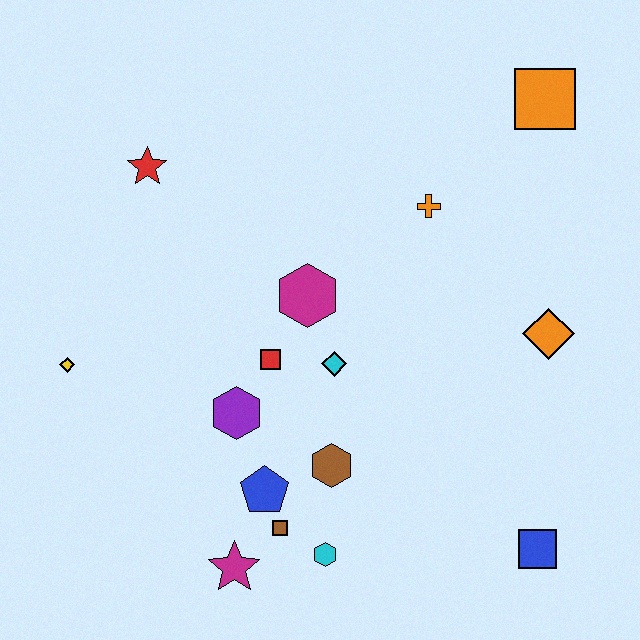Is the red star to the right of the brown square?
No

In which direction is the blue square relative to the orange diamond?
The blue square is below the orange diamond.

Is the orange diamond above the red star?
No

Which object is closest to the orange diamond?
The orange cross is closest to the orange diamond.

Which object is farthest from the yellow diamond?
The orange square is farthest from the yellow diamond.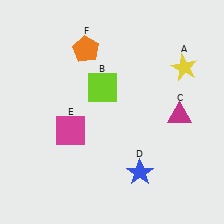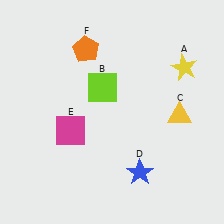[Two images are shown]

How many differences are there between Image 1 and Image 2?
There is 1 difference between the two images.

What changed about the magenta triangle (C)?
In Image 1, C is magenta. In Image 2, it changed to yellow.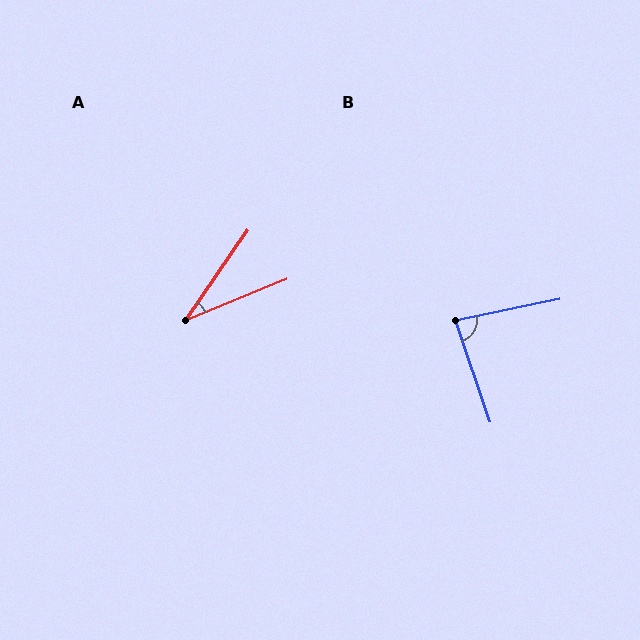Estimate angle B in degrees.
Approximately 83 degrees.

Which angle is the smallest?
A, at approximately 33 degrees.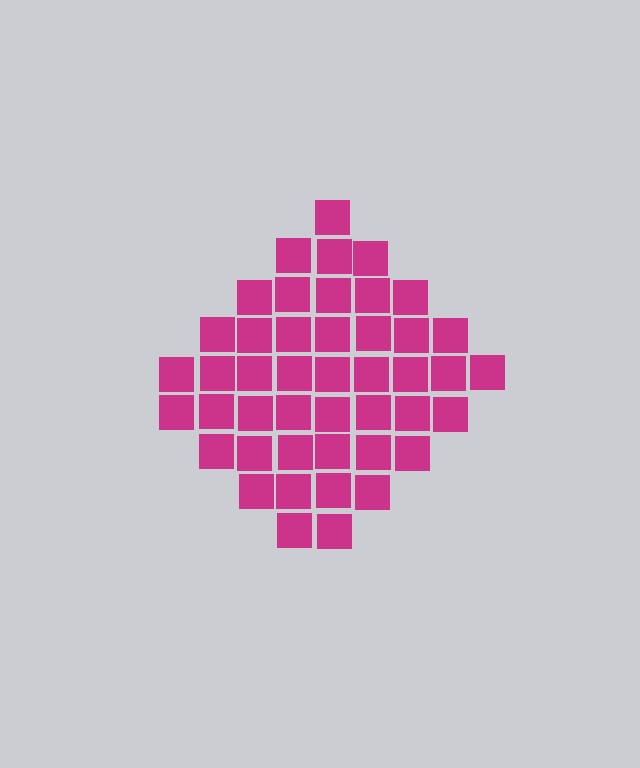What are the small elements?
The small elements are squares.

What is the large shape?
The large shape is a diamond.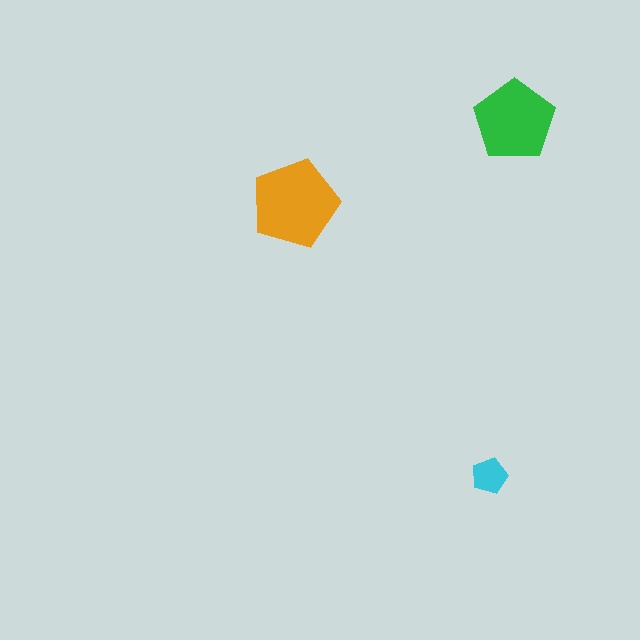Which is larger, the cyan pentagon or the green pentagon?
The green one.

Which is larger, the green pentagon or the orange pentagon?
The orange one.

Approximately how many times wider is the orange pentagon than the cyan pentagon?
About 2.5 times wider.